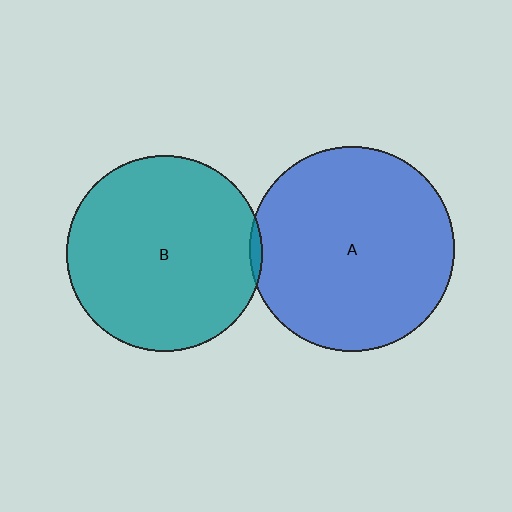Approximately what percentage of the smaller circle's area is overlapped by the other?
Approximately 5%.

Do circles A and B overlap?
Yes.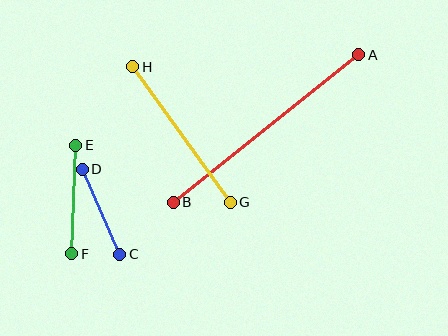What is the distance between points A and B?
The distance is approximately 237 pixels.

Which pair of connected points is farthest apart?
Points A and B are farthest apart.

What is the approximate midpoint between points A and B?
The midpoint is at approximately (266, 129) pixels.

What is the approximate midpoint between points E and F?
The midpoint is at approximately (74, 199) pixels.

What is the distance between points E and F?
The distance is approximately 109 pixels.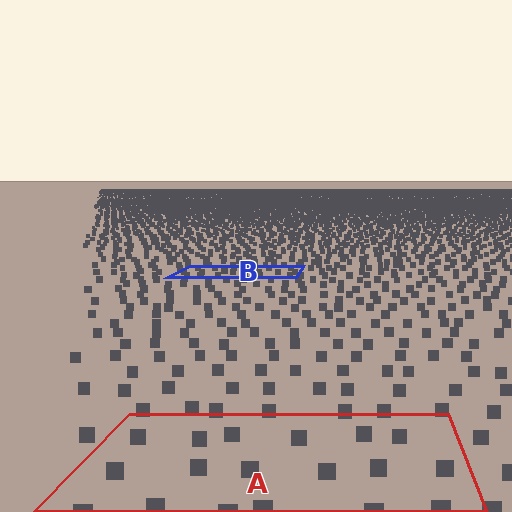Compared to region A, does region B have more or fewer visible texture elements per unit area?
Region B has more texture elements per unit area — they are packed more densely because it is farther away.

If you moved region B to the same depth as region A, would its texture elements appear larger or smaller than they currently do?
They would appear larger. At a closer depth, the same texture elements are projected at a bigger on-screen size.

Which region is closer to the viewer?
Region A is closer. The texture elements there are larger and more spread out.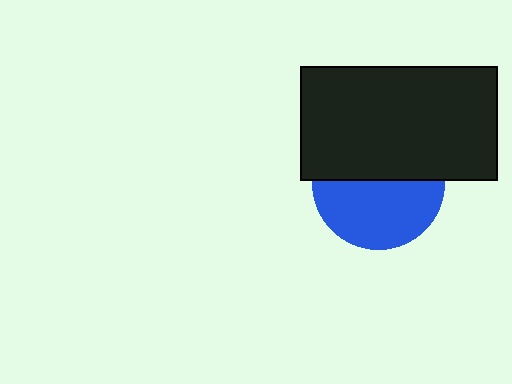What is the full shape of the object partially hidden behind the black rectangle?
The partially hidden object is a blue circle.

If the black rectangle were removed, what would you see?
You would see the complete blue circle.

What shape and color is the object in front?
The object in front is a black rectangle.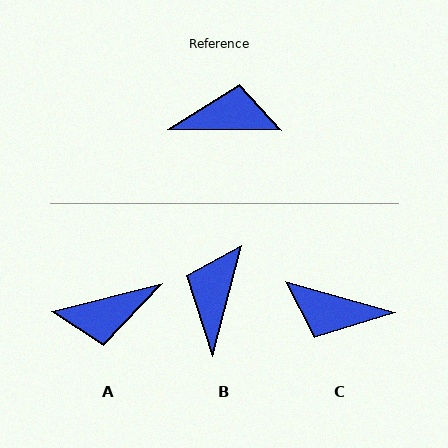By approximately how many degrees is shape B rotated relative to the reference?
Approximately 76 degrees counter-clockwise.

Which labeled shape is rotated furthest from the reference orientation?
A, about 165 degrees away.